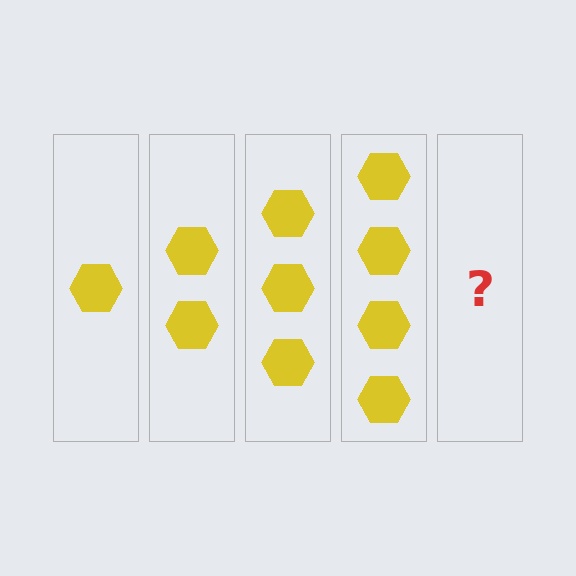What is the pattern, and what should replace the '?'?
The pattern is that each step adds one more hexagon. The '?' should be 5 hexagons.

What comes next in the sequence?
The next element should be 5 hexagons.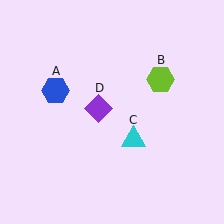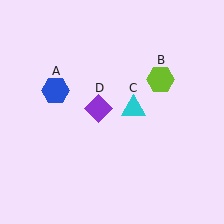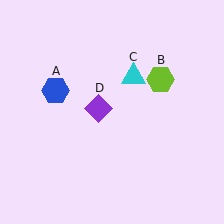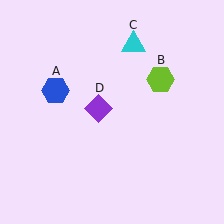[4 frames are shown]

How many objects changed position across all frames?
1 object changed position: cyan triangle (object C).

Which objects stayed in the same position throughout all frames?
Blue hexagon (object A) and lime hexagon (object B) and purple diamond (object D) remained stationary.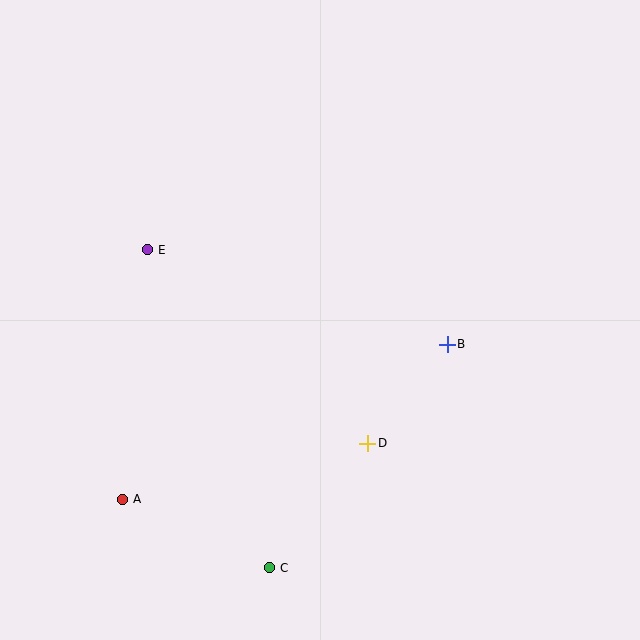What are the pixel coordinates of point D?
Point D is at (368, 443).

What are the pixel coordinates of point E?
Point E is at (148, 250).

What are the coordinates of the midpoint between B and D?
The midpoint between B and D is at (407, 394).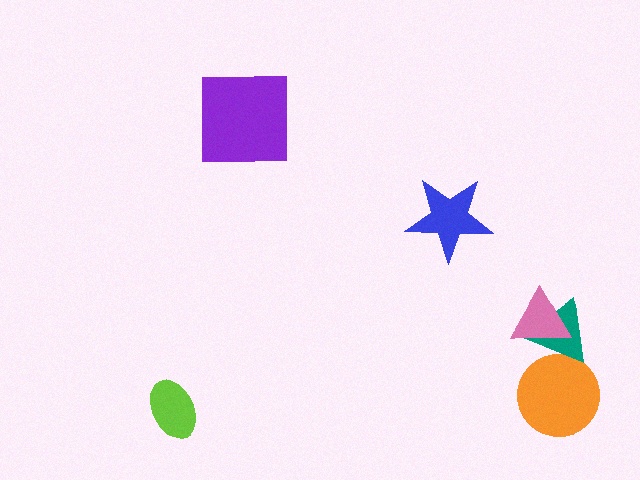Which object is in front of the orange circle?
The teal triangle is in front of the orange circle.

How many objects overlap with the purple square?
0 objects overlap with the purple square.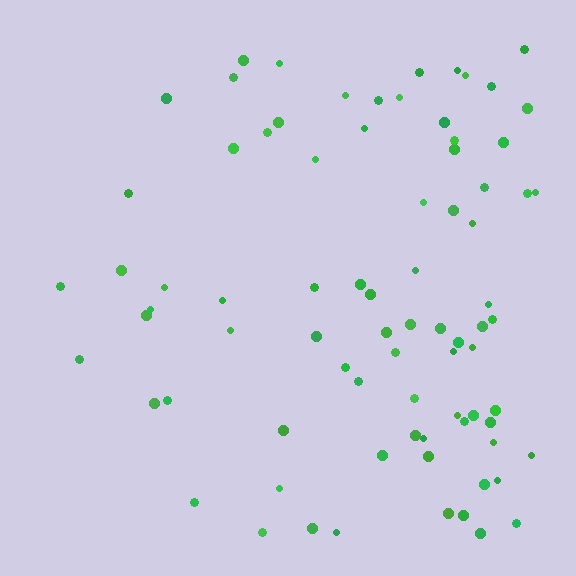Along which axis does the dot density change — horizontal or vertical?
Horizontal.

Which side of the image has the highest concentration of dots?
The right.